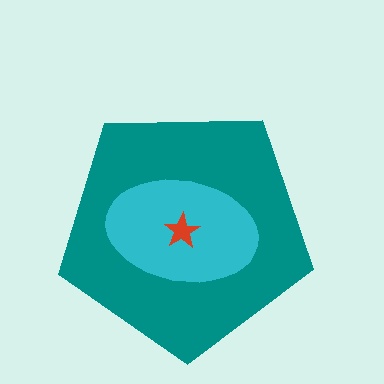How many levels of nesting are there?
3.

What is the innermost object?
The red star.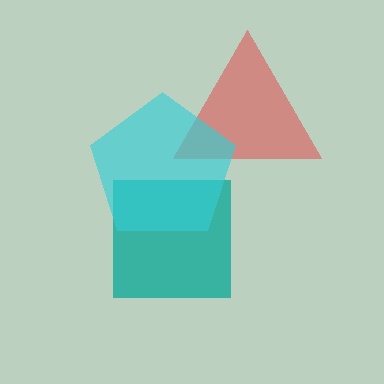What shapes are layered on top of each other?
The layered shapes are: a teal square, a red triangle, a cyan pentagon.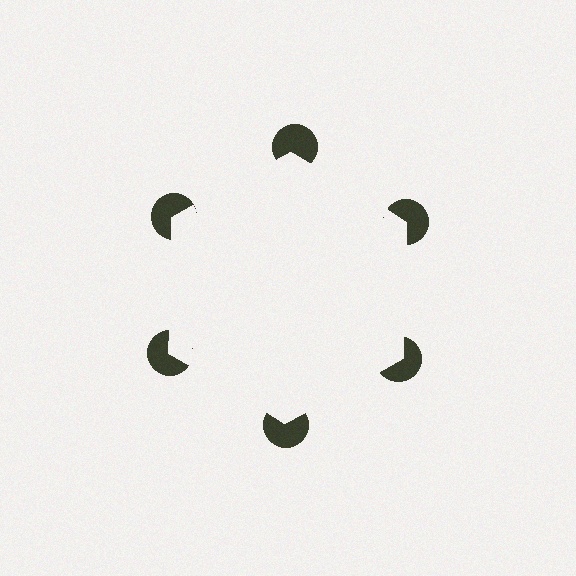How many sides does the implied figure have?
6 sides.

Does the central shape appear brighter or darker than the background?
It typically appears slightly brighter than the background, even though no actual brightness change is drawn.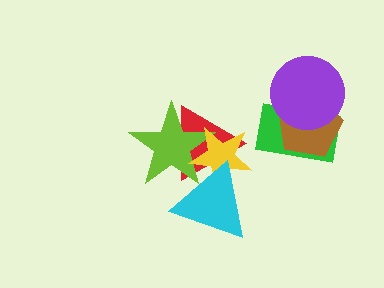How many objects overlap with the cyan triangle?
3 objects overlap with the cyan triangle.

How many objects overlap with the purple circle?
2 objects overlap with the purple circle.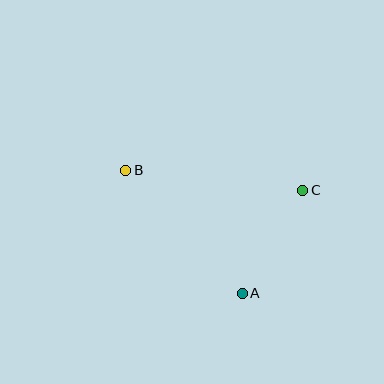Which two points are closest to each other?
Points A and C are closest to each other.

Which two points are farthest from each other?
Points B and C are farthest from each other.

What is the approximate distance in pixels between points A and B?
The distance between A and B is approximately 170 pixels.